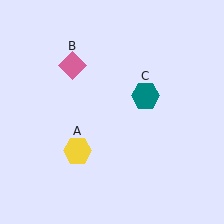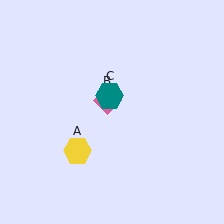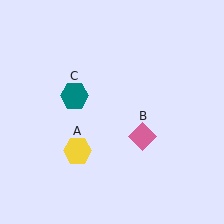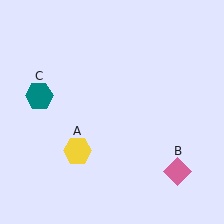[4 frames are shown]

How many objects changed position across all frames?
2 objects changed position: pink diamond (object B), teal hexagon (object C).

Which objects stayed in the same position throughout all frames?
Yellow hexagon (object A) remained stationary.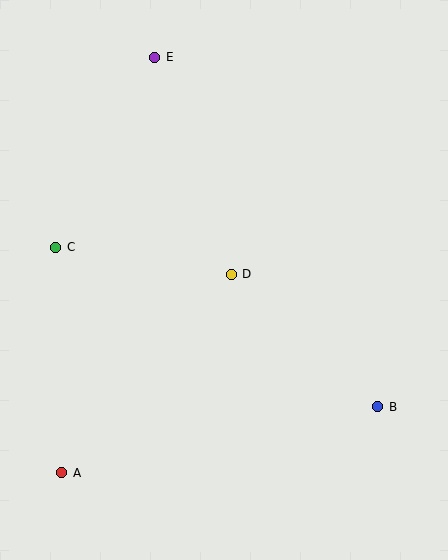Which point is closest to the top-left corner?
Point E is closest to the top-left corner.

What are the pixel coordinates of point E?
Point E is at (155, 57).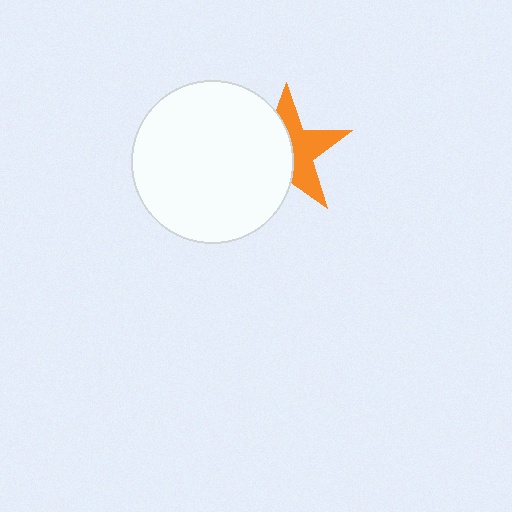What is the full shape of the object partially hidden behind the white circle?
The partially hidden object is an orange star.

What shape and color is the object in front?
The object in front is a white circle.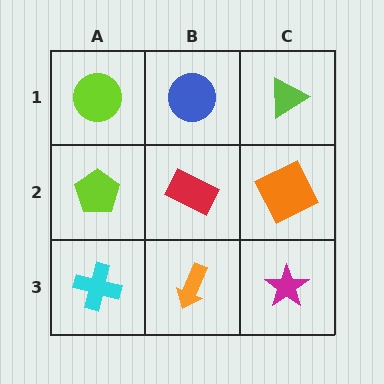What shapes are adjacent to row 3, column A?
A lime pentagon (row 2, column A), an orange arrow (row 3, column B).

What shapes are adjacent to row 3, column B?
A red rectangle (row 2, column B), a cyan cross (row 3, column A), a magenta star (row 3, column C).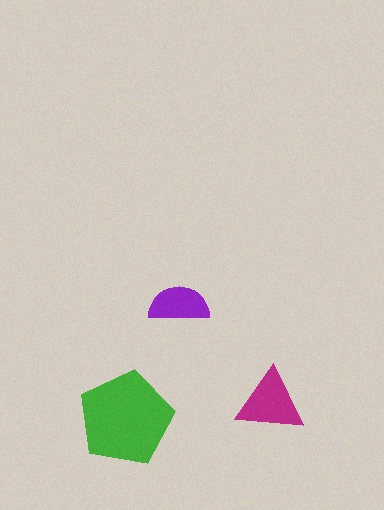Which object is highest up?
The purple semicircle is topmost.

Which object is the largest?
The green pentagon.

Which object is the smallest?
The purple semicircle.